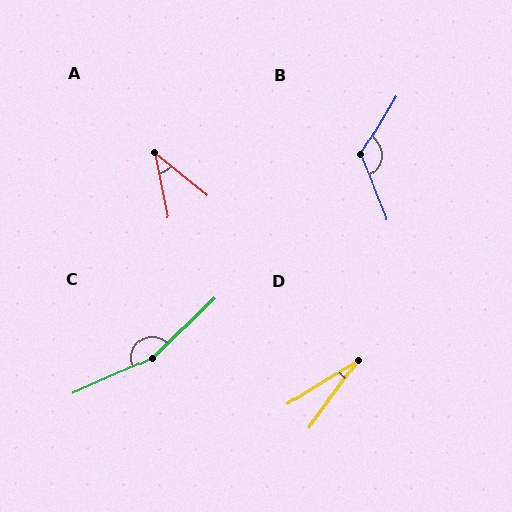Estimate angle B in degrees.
Approximately 127 degrees.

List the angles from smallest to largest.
D (23°), A (40°), B (127°), C (160°).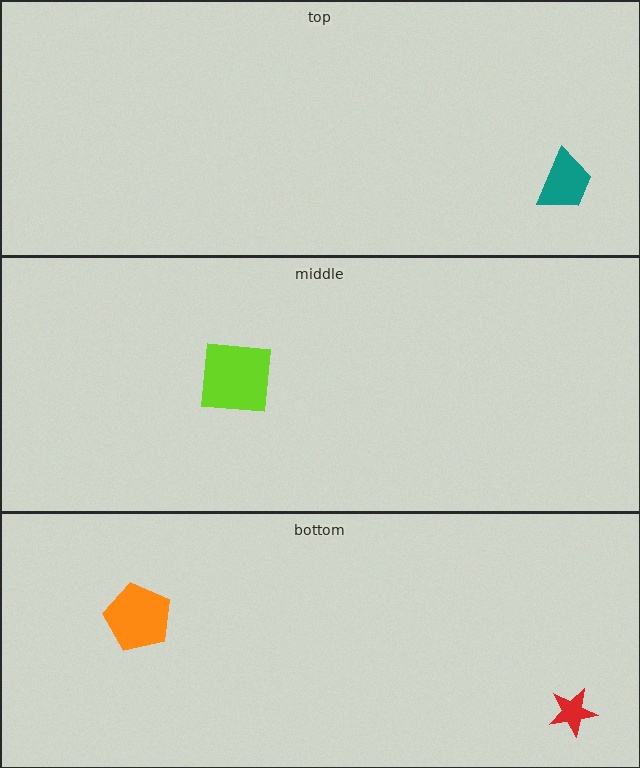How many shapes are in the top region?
1.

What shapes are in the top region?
The teal trapezoid.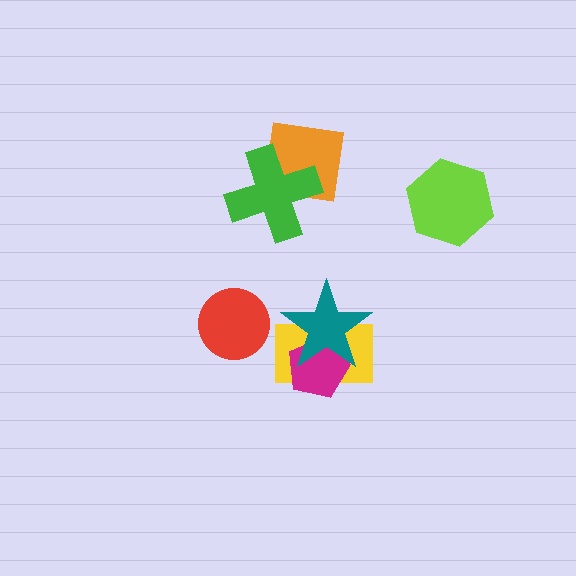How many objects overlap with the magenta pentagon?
2 objects overlap with the magenta pentagon.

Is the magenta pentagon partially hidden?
Yes, it is partially covered by another shape.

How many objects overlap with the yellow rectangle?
2 objects overlap with the yellow rectangle.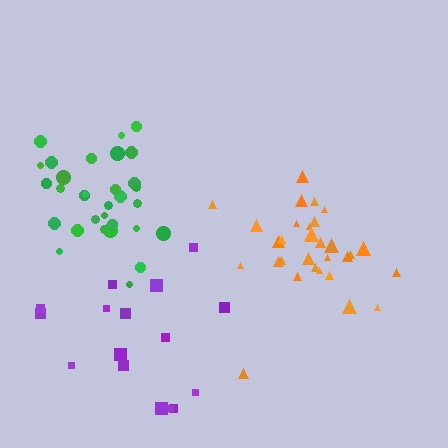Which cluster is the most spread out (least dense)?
Purple.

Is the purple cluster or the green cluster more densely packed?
Green.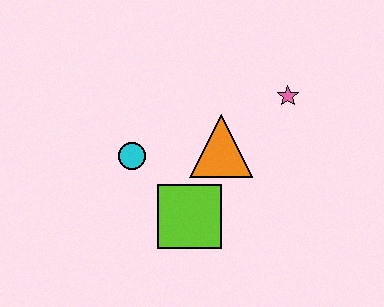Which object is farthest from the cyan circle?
The pink star is farthest from the cyan circle.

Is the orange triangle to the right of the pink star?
No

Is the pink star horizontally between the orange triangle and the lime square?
No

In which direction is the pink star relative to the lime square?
The pink star is above the lime square.